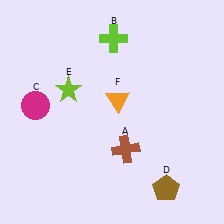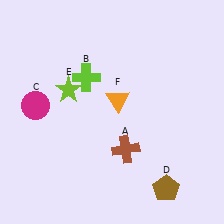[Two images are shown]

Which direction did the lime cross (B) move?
The lime cross (B) moved down.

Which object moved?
The lime cross (B) moved down.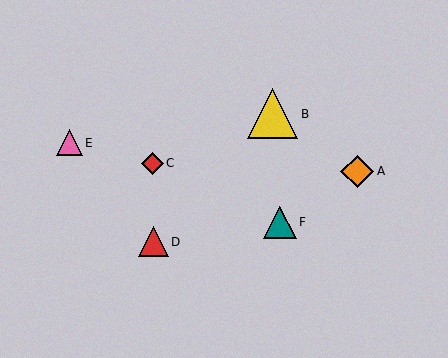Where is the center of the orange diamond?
The center of the orange diamond is at (357, 171).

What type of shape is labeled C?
Shape C is a red diamond.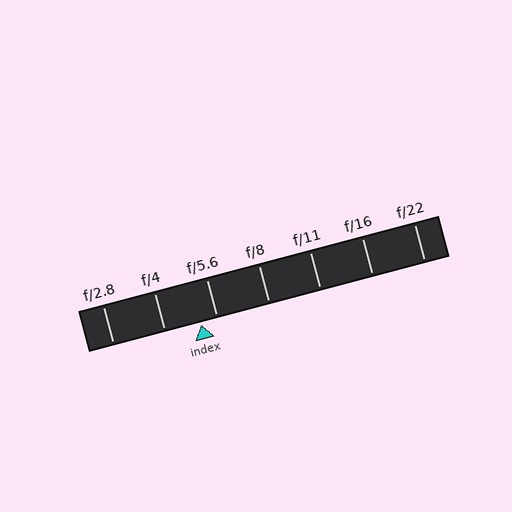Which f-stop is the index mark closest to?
The index mark is closest to f/5.6.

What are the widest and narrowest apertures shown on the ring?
The widest aperture shown is f/2.8 and the narrowest is f/22.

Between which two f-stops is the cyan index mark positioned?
The index mark is between f/4 and f/5.6.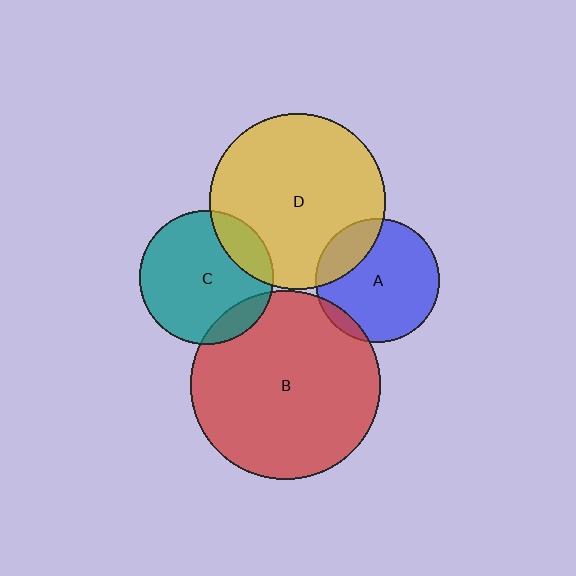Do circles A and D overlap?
Yes.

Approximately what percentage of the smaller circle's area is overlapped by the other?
Approximately 20%.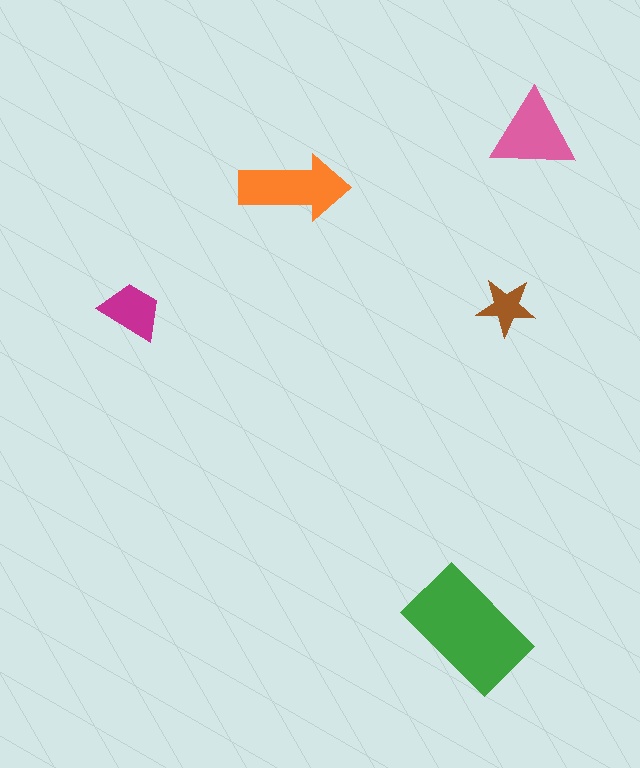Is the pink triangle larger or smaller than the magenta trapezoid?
Larger.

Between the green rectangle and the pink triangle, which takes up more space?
The green rectangle.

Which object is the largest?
The green rectangle.